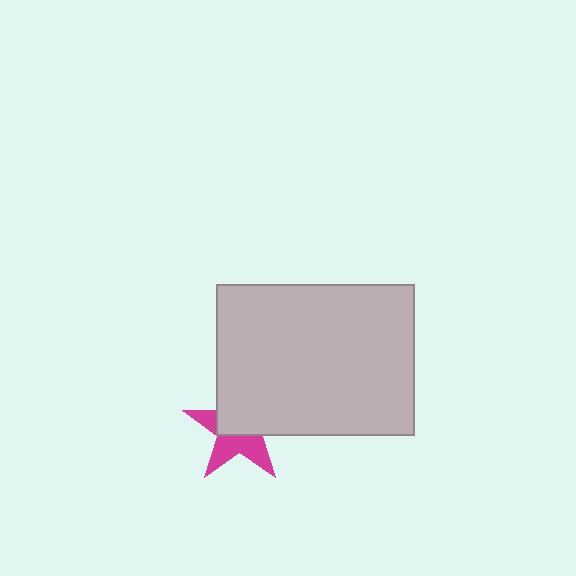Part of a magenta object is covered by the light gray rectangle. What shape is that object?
It is a star.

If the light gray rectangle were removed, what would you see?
You would see the complete magenta star.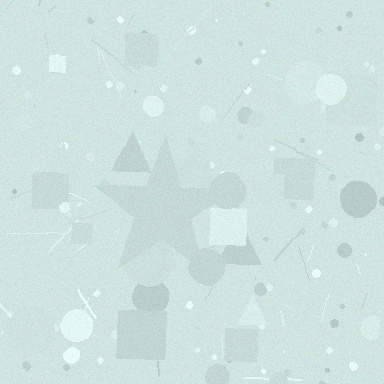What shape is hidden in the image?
A star is hidden in the image.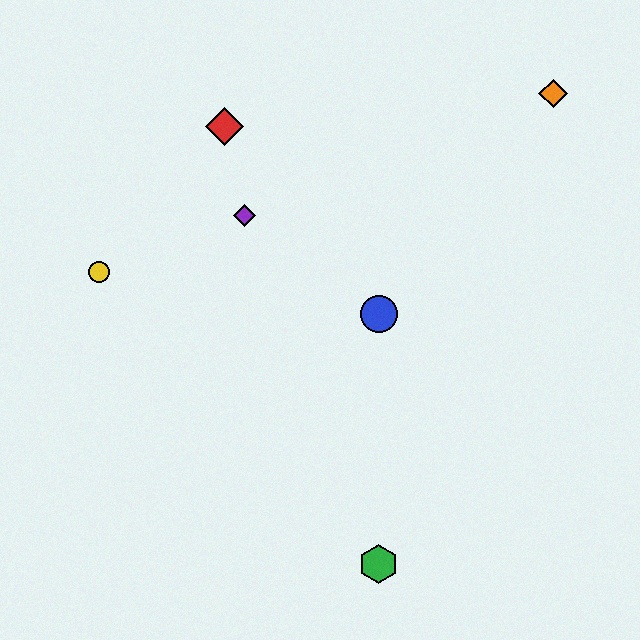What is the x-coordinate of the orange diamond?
The orange diamond is at x≈553.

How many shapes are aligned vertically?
2 shapes (the blue circle, the green hexagon) are aligned vertically.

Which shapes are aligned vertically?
The blue circle, the green hexagon are aligned vertically.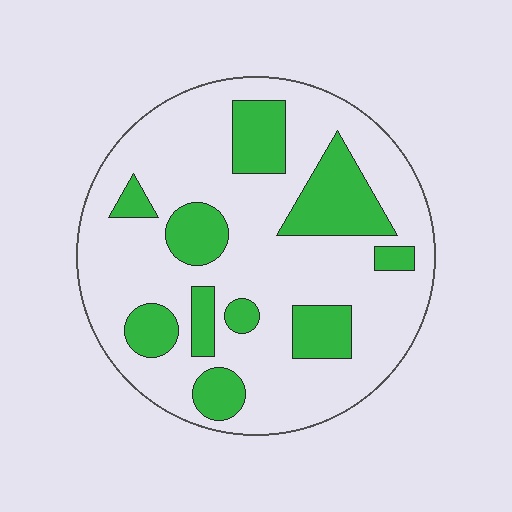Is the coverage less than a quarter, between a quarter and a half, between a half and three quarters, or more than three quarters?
Between a quarter and a half.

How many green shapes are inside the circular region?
10.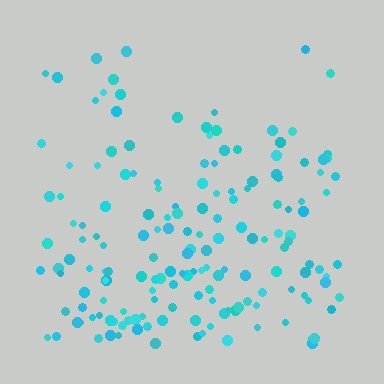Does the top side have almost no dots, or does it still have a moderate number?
Still a moderate number, just noticeably fewer than the bottom.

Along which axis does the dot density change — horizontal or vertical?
Vertical.